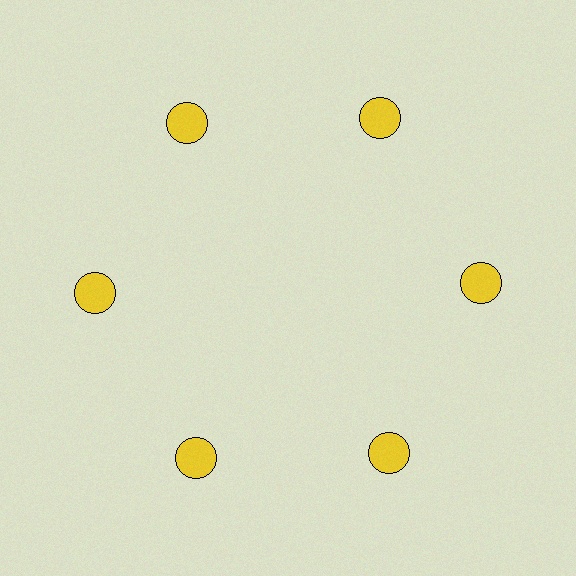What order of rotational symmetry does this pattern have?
This pattern has 6-fold rotational symmetry.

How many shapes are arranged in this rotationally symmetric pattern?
There are 6 shapes, arranged in 6 groups of 1.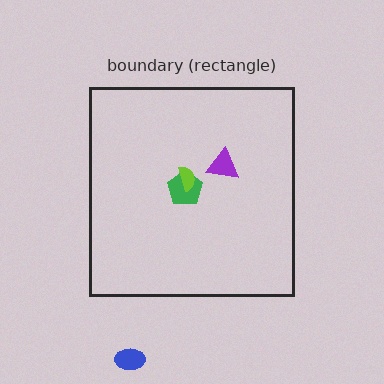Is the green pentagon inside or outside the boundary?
Inside.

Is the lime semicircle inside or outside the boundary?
Inside.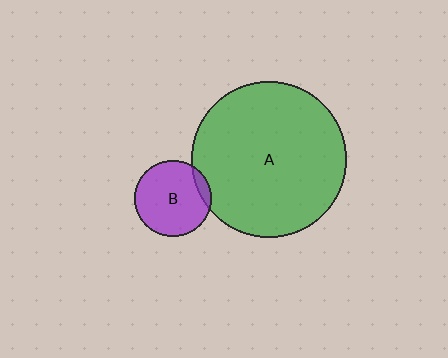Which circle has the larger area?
Circle A (green).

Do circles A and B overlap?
Yes.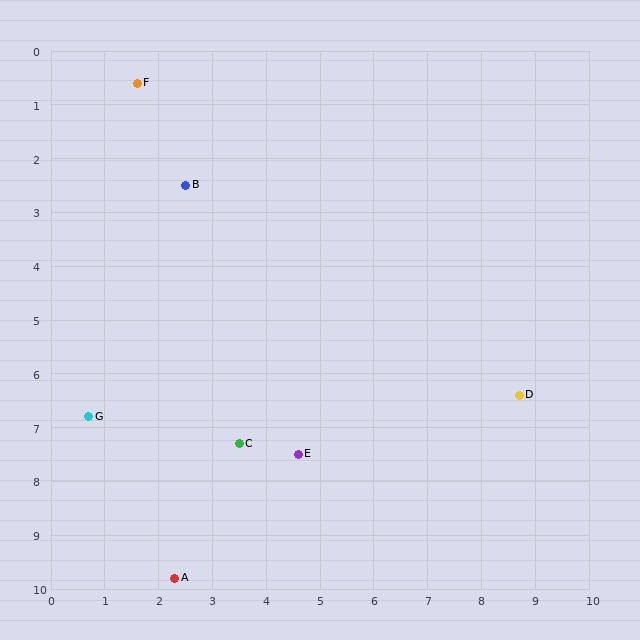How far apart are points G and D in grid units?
Points G and D are about 8.0 grid units apart.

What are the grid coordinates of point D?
Point D is at approximately (8.7, 6.4).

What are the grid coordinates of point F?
Point F is at approximately (1.6, 0.6).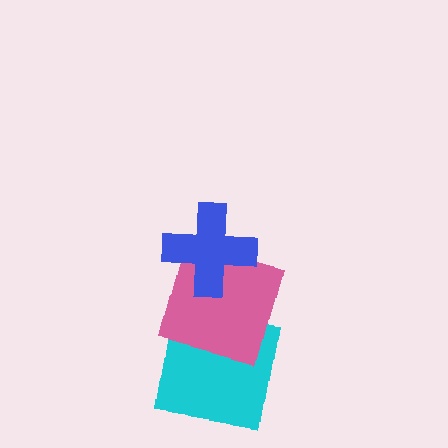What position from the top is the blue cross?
The blue cross is 1st from the top.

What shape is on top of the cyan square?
The pink square is on top of the cyan square.